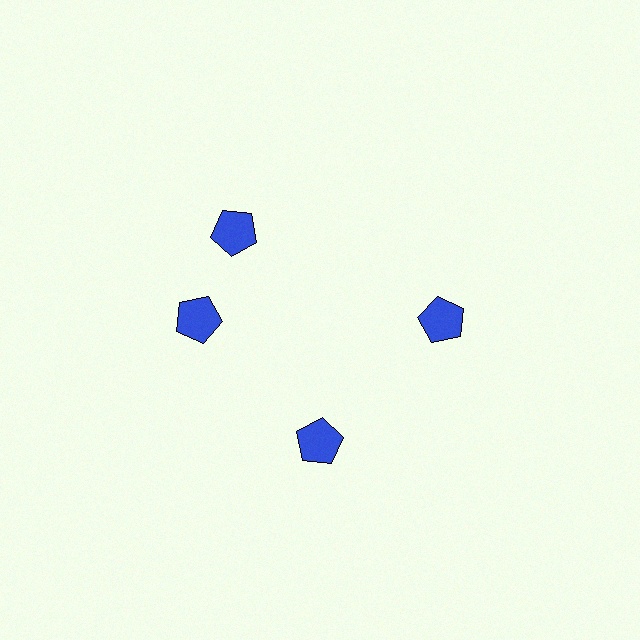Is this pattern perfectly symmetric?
No. The 4 blue pentagons are arranged in a ring, but one element near the 12 o'clock position is rotated out of alignment along the ring, breaking the 4-fold rotational symmetry.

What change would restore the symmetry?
The symmetry would be restored by rotating it back into even spacing with its neighbors so that all 4 pentagons sit at equal angles and equal distance from the center.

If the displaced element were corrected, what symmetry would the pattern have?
It would have 4-fold rotational symmetry — the pattern would map onto itself every 90 degrees.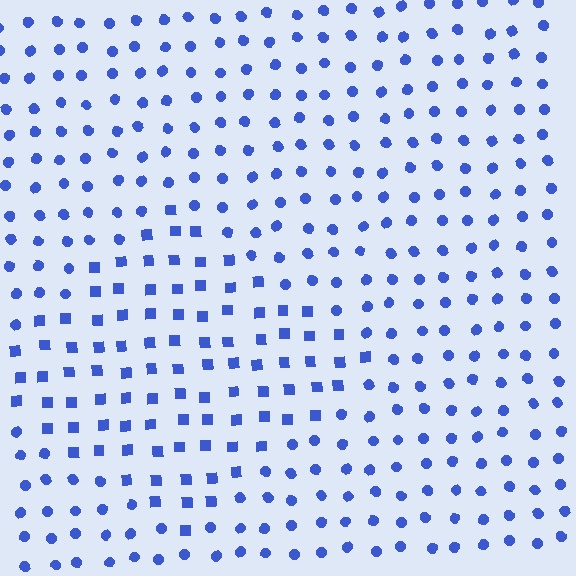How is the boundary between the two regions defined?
The boundary is defined by a change in element shape: squares inside vs. circles outside. All elements share the same color and spacing.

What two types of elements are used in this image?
The image uses squares inside the diamond region and circles outside it.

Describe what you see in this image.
The image is filled with small blue elements arranged in a uniform grid. A diamond-shaped region contains squares, while the surrounding area contains circles. The boundary is defined purely by the change in element shape.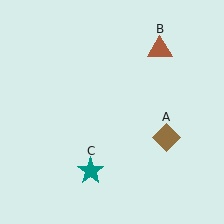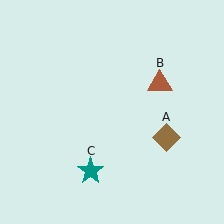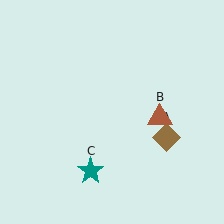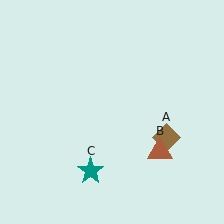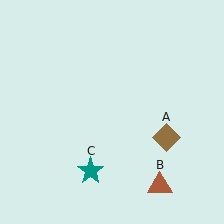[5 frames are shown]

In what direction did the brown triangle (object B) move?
The brown triangle (object B) moved down.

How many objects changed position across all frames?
1 object changed position: brown triangle (object B).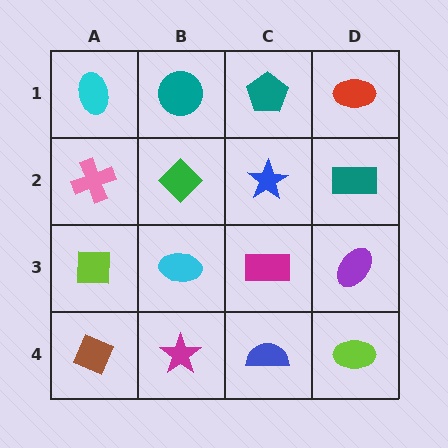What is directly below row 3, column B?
A magenta star.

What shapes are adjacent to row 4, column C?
A magenta rectangle (row 3, column C), a magenta star (row 4, column B), a lime ellipse (row 4, column D).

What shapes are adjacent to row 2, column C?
A teal pentagon (row 1, column C), a magenta rectangle (row 3, column C), a green diamond (row 2, column B), a teal rectangle (row 2, column D).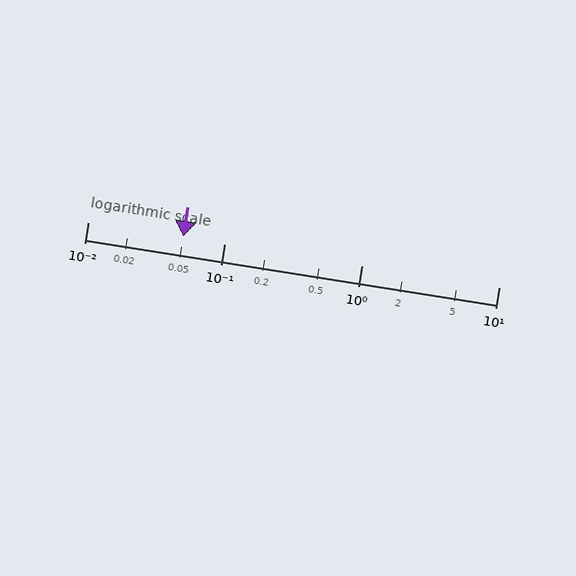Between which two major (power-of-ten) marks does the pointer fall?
The pointer is between 0.01 and 0.1.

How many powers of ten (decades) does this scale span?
The scale spans 3 decades, from 0.01 to 10.